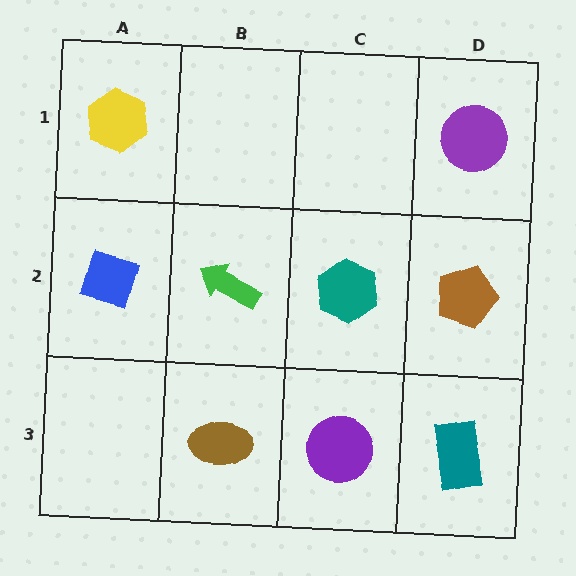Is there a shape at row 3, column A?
No, that cell is empty.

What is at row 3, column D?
A teal rectangle.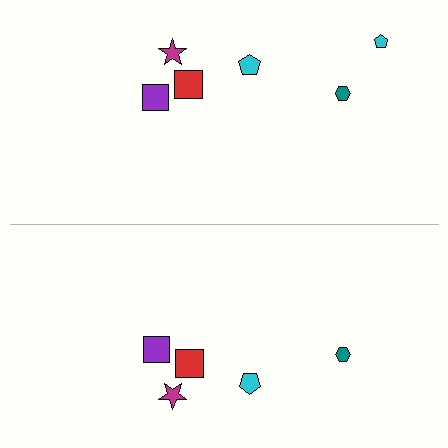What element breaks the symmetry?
A cyan pentagon is missing from the bottom side.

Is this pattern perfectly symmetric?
No, the pattern is not perfectly symmetric. A cyan pentagon is missing from the bottom side.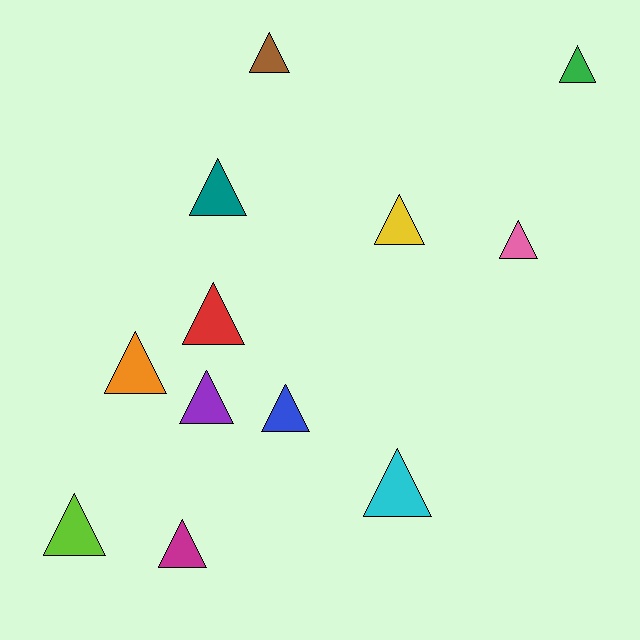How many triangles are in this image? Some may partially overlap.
There are 12 triangles.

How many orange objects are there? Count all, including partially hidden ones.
There is 1 orange object.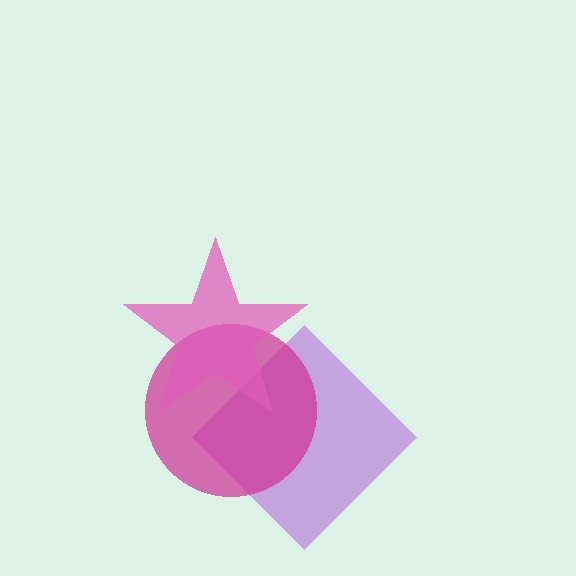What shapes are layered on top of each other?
The layered shapes are: a purple diamond, a magenta circle, a pink star.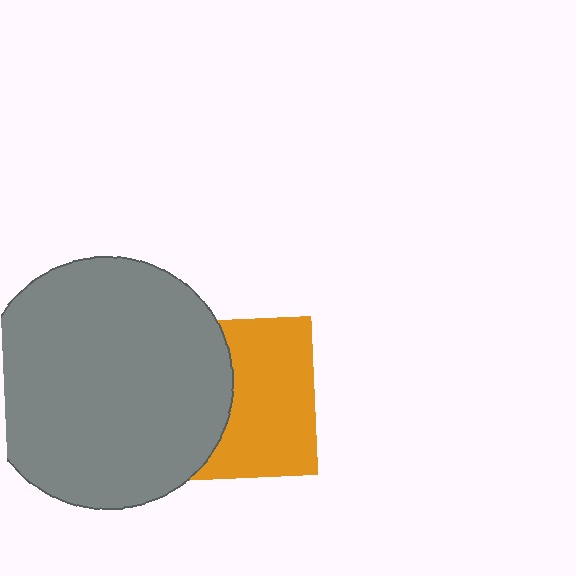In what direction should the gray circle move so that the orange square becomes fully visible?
The gray circle should move left. That is the shortest direction to clear the overlap and leave the orange square fully visible.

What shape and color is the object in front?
The object in front is a gray circle.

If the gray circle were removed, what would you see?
You would see the complete orange square.